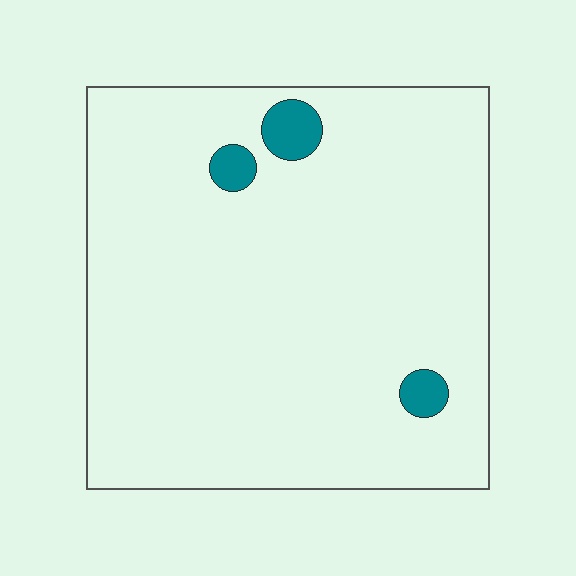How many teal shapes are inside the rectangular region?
3.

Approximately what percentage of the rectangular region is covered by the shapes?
Approximately 5%.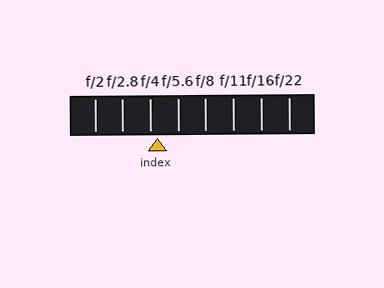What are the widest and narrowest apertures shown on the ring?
The widest aperture shown is f/2 and the narrowest is f/22.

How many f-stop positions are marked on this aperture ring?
There are 8 f-stop positions marked.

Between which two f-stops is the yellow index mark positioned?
The index mark is between f/4 and f/5.6.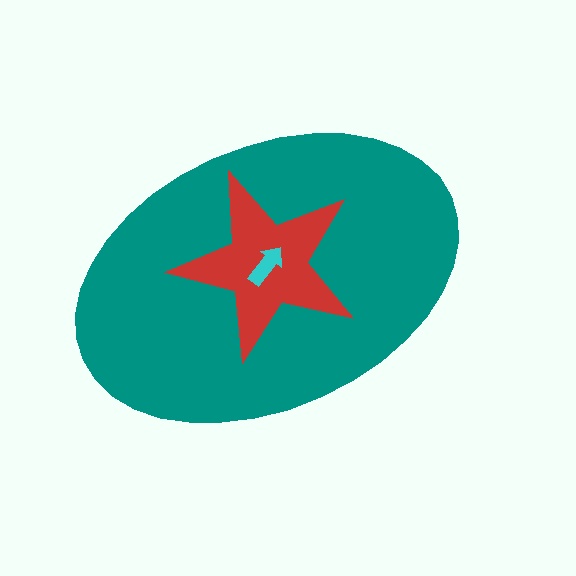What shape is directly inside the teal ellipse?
The red star.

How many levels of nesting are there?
3.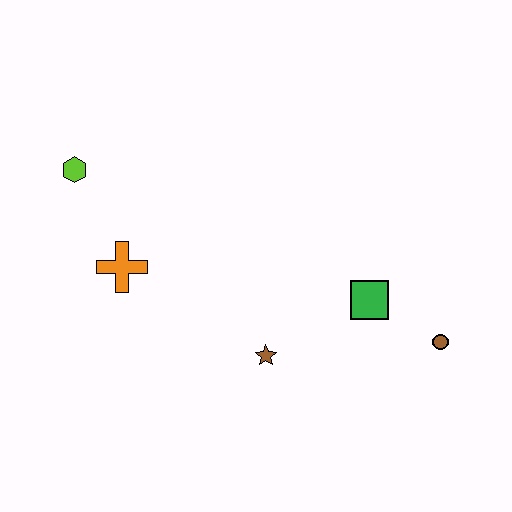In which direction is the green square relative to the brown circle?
The green square is to the left of the brown circle.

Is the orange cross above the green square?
Yes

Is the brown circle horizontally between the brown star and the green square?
No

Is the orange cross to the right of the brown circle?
No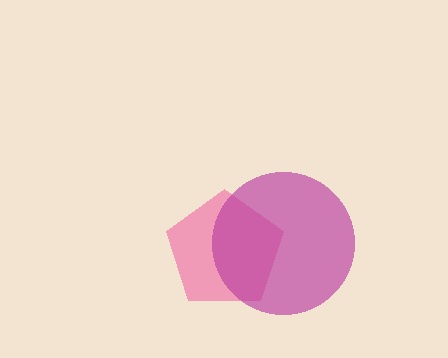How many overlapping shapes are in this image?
There are 2 overlapping shapes in the image.